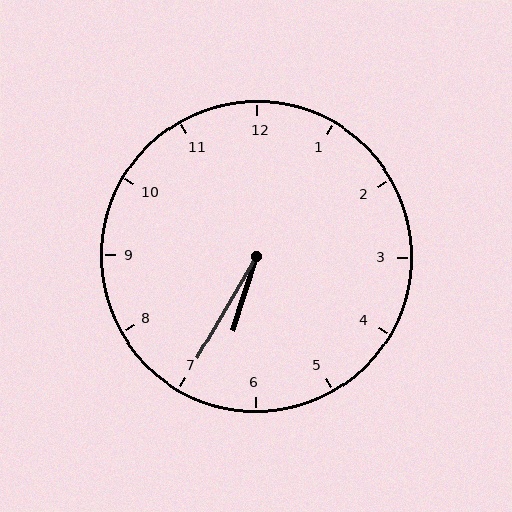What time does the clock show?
6:35.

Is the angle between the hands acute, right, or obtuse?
It is acute.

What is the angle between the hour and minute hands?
Approximately 12 degrees.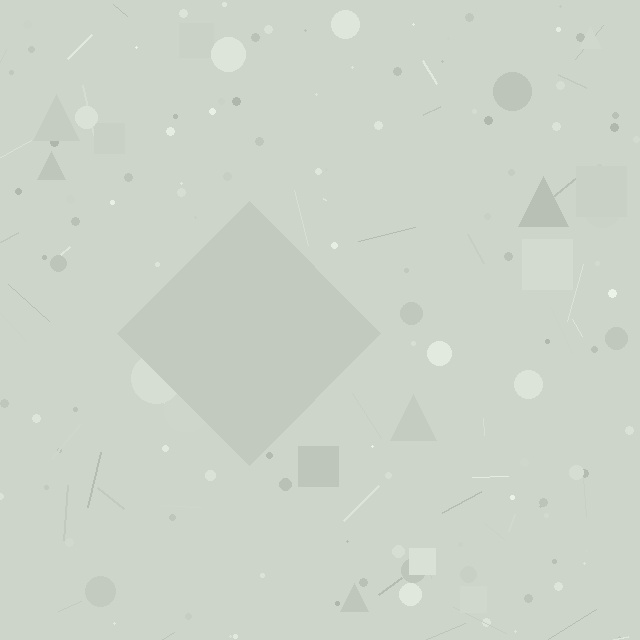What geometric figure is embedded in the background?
A diamond is embedded in the background.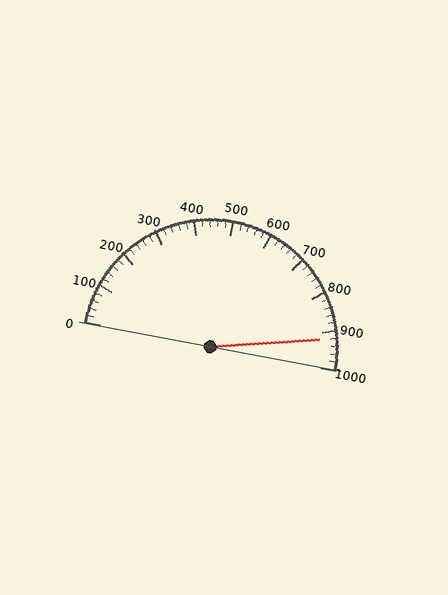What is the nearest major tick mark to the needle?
The nearest major tick mark is 900.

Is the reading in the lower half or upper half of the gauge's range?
The reading is in the upper half of the range (0 to 1000).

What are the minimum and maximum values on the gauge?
The gauge ranges from 0 to 1000.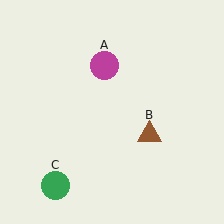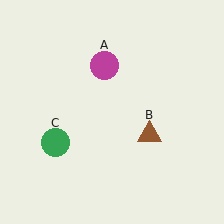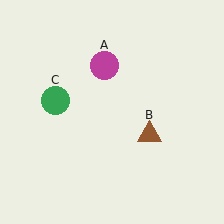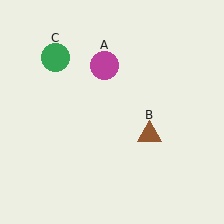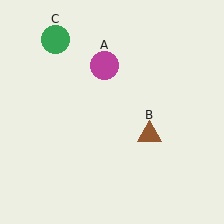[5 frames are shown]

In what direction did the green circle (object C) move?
The green circle (object C) moved up.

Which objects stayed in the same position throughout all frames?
Magenta circle (object A) and brown triangle (object B) remained stationary.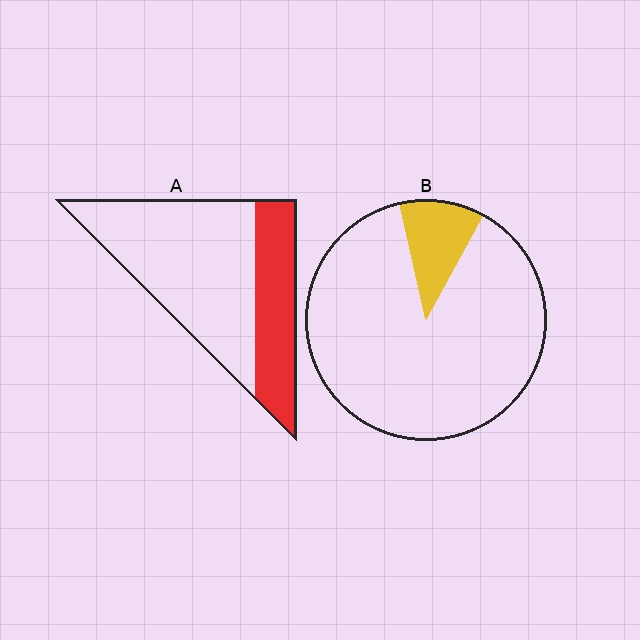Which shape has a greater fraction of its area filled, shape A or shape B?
Shape A.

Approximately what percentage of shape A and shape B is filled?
A is approximately 30% and B is approximately 10%.